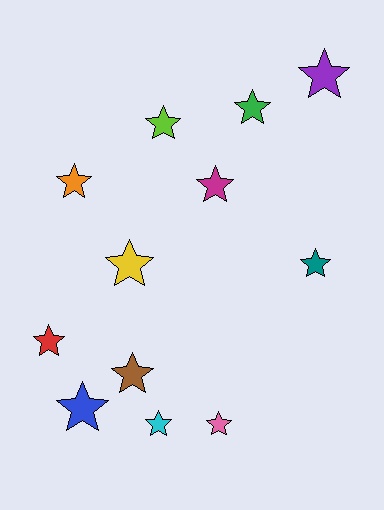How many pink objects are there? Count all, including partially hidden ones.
There is 1 pink object.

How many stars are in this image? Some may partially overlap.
There are 12 stars.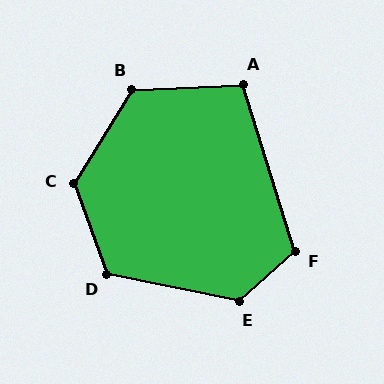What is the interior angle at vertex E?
Approximately 127 degrees (obtuse).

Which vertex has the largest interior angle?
C, at approximately 128 degrees.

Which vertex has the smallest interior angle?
A, at approximately 105 degrees.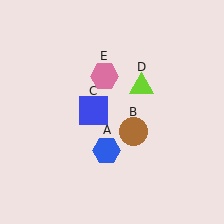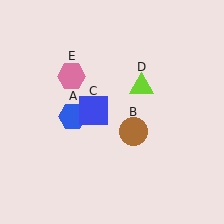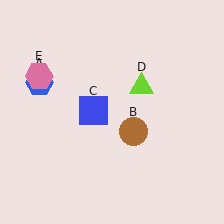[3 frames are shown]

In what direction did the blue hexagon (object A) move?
The blue hexagon (object A) moved up and to the left.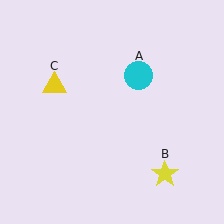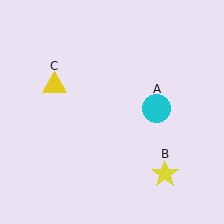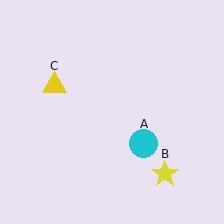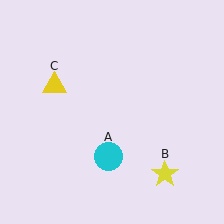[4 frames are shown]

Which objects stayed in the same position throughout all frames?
Yellow star (object B) and yellow triangle (object C) remained stationary.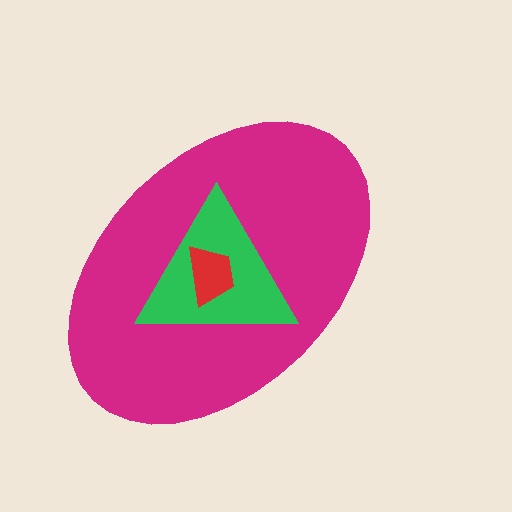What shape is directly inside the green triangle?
The red trapezoid.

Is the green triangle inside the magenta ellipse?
Yes.